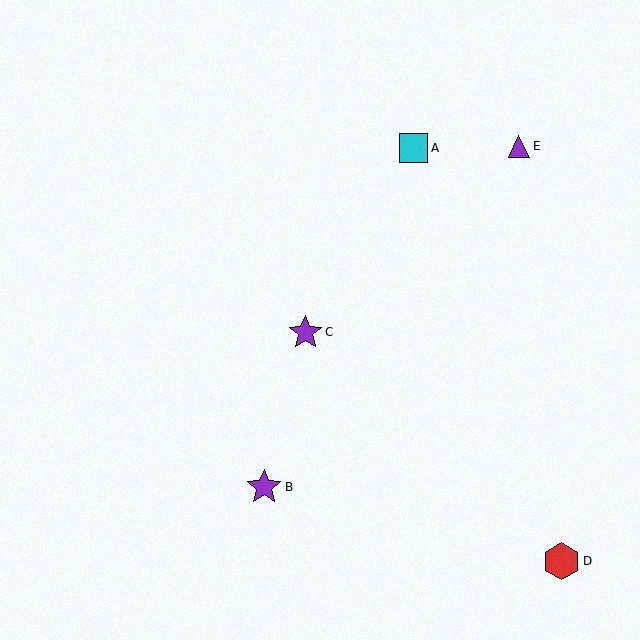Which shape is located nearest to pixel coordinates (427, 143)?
The cyan square (labeled A) at (413, 148) is nearest to that location.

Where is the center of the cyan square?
The center of the cyan square is at (413, 148).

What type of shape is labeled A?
Shape A is a cyan square.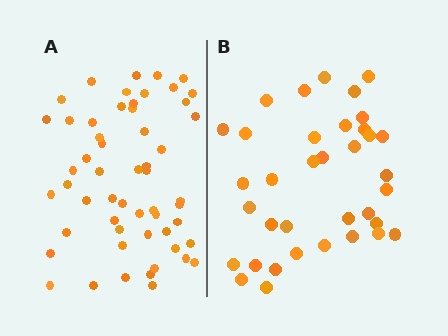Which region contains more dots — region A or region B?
Region A (the left region) has more dots.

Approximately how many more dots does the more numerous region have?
Region A has approximately 20 more dots than region B.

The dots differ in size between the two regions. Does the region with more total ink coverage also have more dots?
No. Region B has more total ink coverage because its dots are larger, but region A actually contains more individual dots. Total area can be misleading — the number of items is what matters here.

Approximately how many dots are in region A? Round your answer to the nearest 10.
About 60 dots. (The exact count is 55, which rounds to 60.)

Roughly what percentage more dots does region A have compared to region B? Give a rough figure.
About 55% more.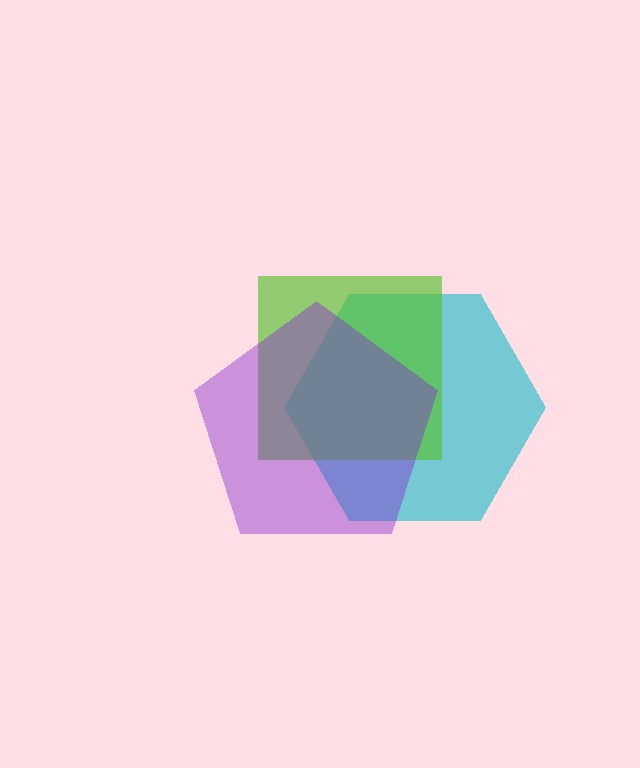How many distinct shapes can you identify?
There are 3 distinct shapes: a cyan hexagon, a lime square, a purple pentagon.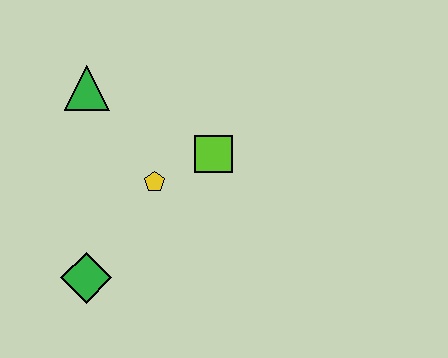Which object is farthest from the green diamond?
The green triangle is farthest from the green diamond.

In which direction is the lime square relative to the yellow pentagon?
The lime square is to the right of the yellow pentagon.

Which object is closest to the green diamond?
The yellow pentagon is closest to the green diamond.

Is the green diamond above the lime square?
No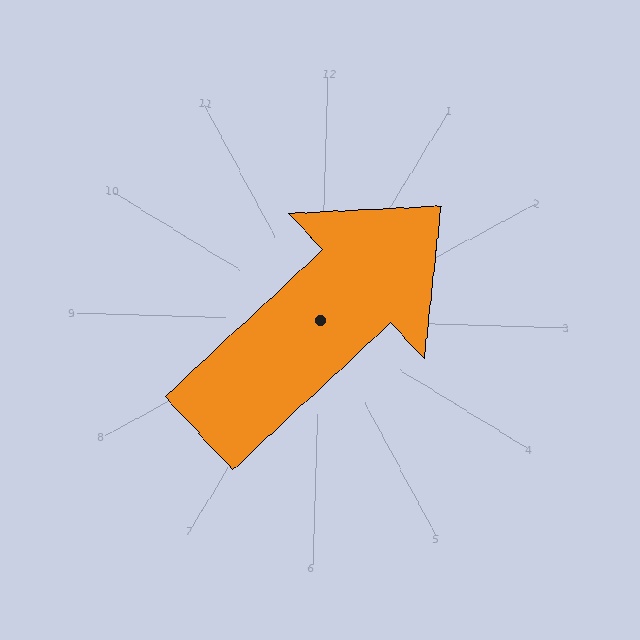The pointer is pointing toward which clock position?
Roughly 2 o'clock.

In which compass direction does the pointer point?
Northeast.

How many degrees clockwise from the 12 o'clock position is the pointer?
Approximately 45 degrees.